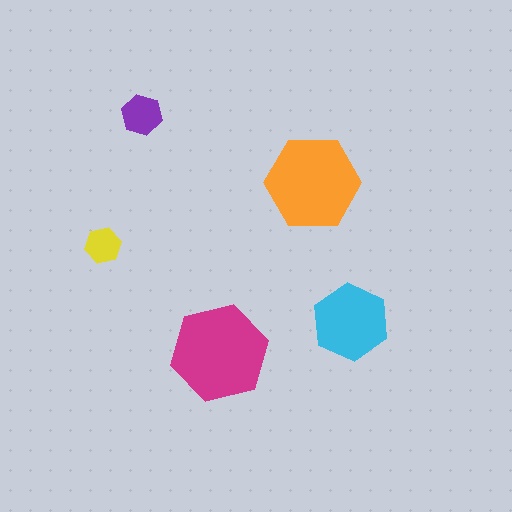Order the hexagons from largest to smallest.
the magenta one, the orange one, the cyan one, the purple one, the yellow one.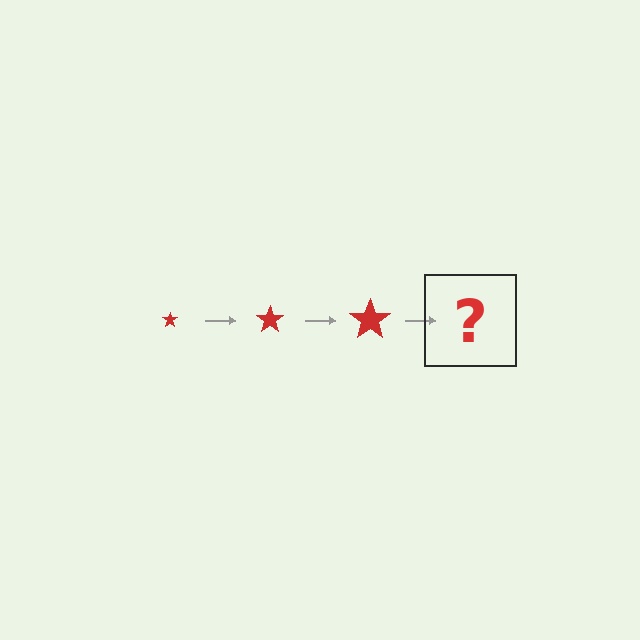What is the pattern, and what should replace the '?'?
The pattern is that the star gets progressively larger each step. The '?' should be a red star, larger than the previous one.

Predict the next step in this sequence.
The next step is a red star, larger than the previous one.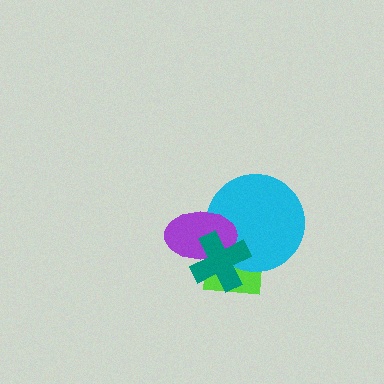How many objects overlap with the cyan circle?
3 objects overlap with the cyan circle.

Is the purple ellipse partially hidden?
Yes, it is partially covered by another shape.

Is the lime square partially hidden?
Yes, it is partially covered by another shape.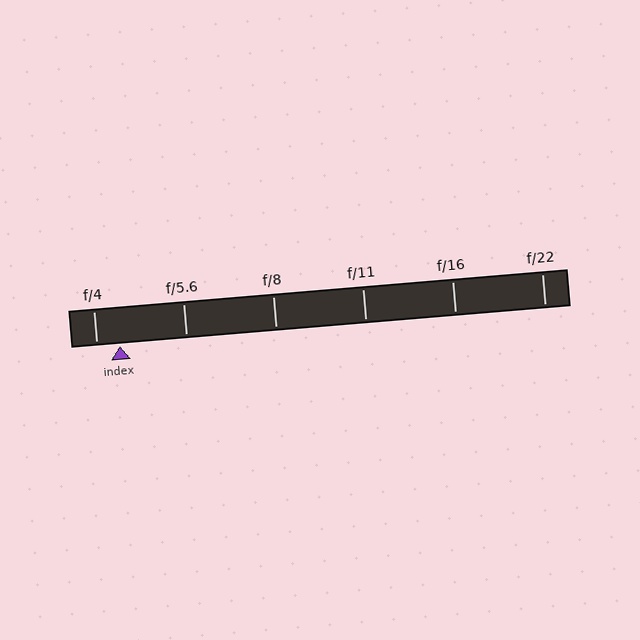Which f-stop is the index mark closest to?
The index mark is closest to f/4.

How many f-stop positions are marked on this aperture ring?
There are 6 f-stop positions marked.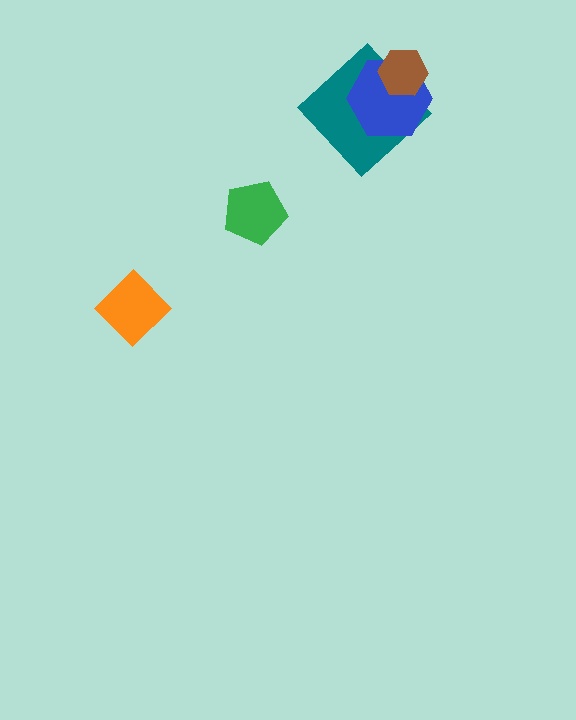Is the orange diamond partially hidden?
No, no other shape covers it.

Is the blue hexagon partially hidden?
Yes, it is partially covered by another shape.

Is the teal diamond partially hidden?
Yes, it is partially covered by another shape.